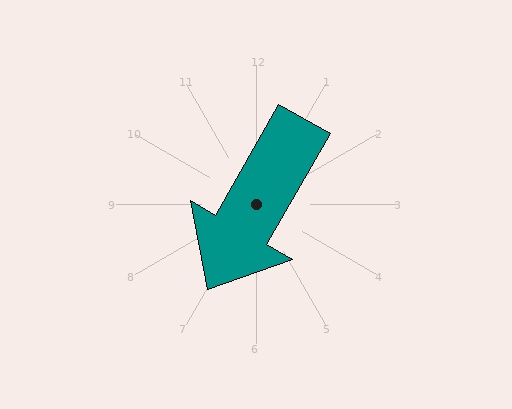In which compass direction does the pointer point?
Southwest.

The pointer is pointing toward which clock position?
Roughly 7 o'clock.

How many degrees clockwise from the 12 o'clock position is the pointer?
Approximately 210 degrees.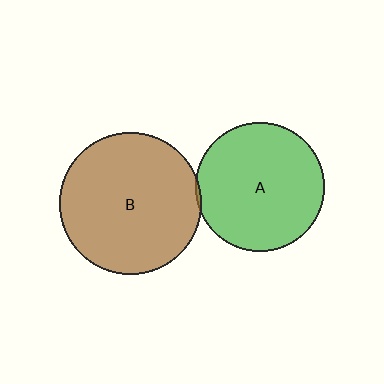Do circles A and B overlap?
Yes.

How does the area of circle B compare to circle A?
Approximately 1.2 times.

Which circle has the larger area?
Circle B (brown).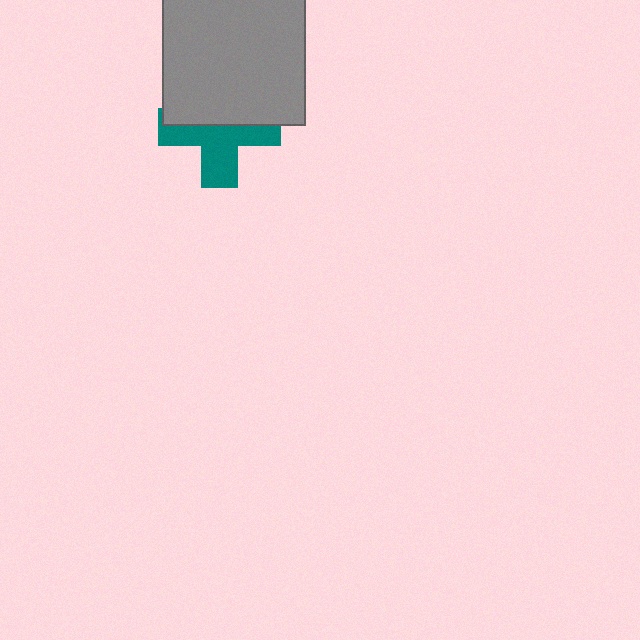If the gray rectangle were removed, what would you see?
You would see the complete teal cross.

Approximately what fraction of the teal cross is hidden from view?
Roughly 47% of the teal cross is hidden behind the gray rectangle.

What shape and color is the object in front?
The object in front is a gray rectangle.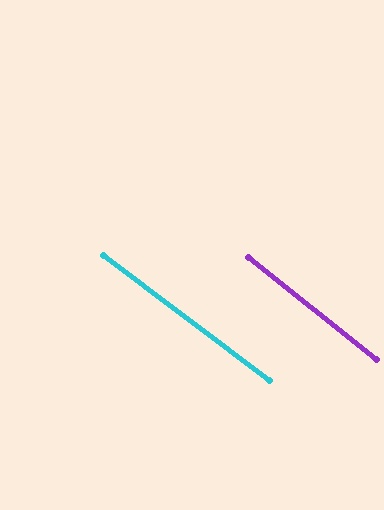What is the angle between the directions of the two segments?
Approximately 2 degrees.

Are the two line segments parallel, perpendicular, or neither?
Parallel — their directions differ by only 1.7°.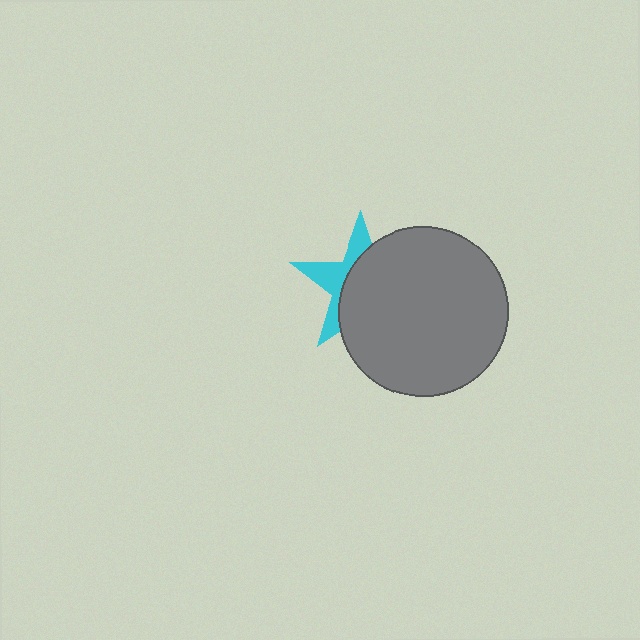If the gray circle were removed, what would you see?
You would see the complete cyan star.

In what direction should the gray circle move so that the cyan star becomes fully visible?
The gray circle should move right. That is the shortest direction to clear the overlap and leave the cyan star fully visible.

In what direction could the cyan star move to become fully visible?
The cyan star could move left. That would shift it out from behind the gray circle entirely.